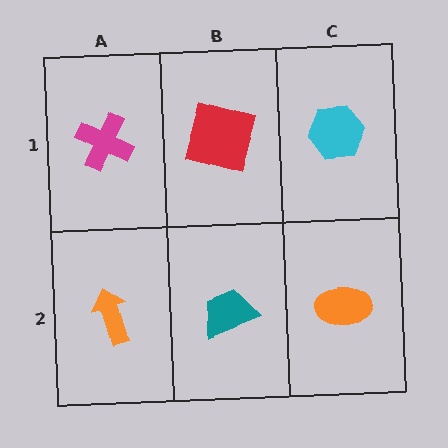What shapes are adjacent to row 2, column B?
A red square (row 1, column B), an orange arrow (row 2, column A), an orange ellipse (row 2, column C).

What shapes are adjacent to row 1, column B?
A teal trapezoid (row 2, column B), a magenta cross (row 1, column A), a cyan hexagon (row 1, column C).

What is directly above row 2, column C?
A cyan hexagon.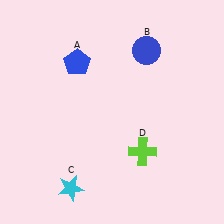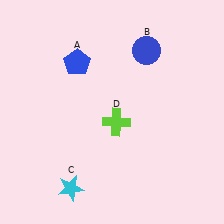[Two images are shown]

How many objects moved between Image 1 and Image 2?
1 object moved between the two images.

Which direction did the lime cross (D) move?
The lime cross (D) moved up.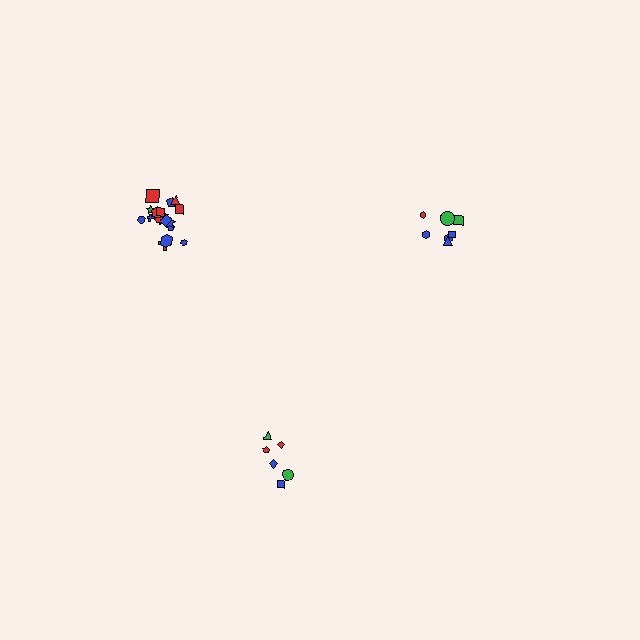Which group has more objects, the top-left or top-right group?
The top-left group.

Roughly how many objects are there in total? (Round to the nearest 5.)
Roughly 30 objects in total.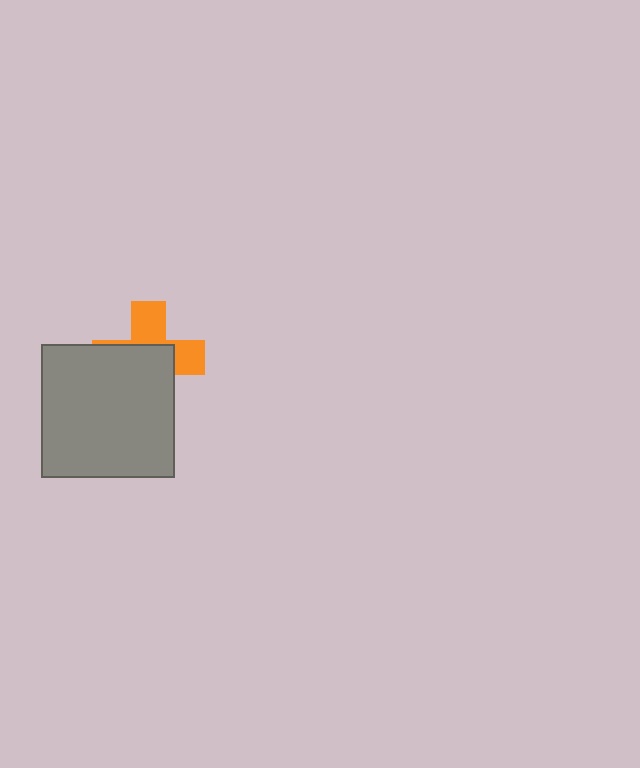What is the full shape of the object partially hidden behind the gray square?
The partially hidden object is an orange cross.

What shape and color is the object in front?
The object in front is a gray square.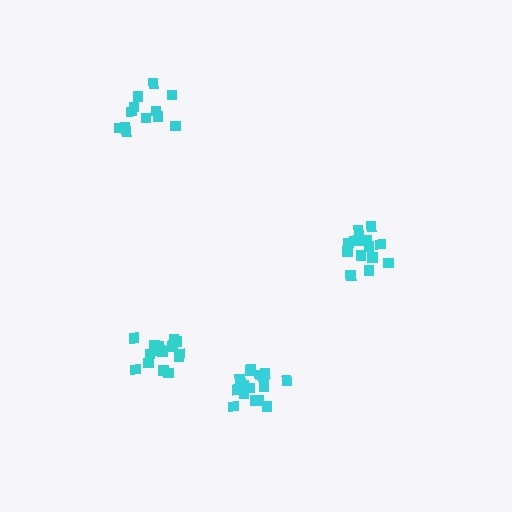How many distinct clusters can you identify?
There are 4 distinct clusters.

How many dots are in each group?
Group 1: 16 dots, Group 2: 14 dots, Group 3: 12 dots, Group 4: 17 dots (59 total).